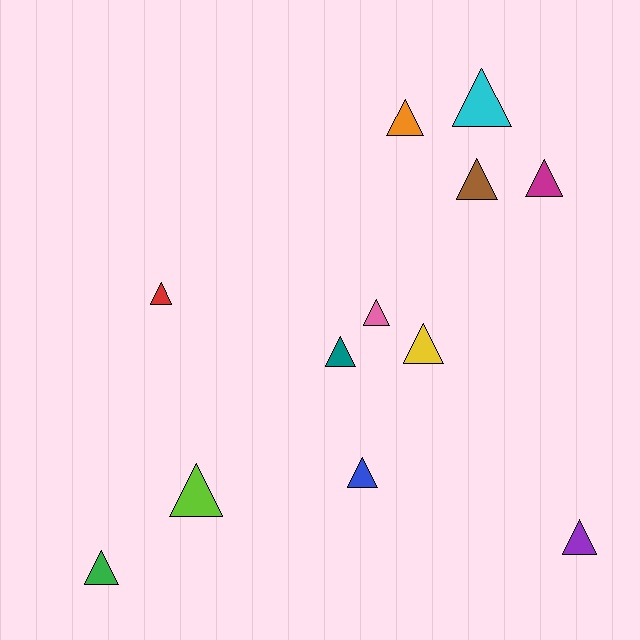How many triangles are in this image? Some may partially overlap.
There are 12 triangles.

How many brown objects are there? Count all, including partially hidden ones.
There is 1 brown object.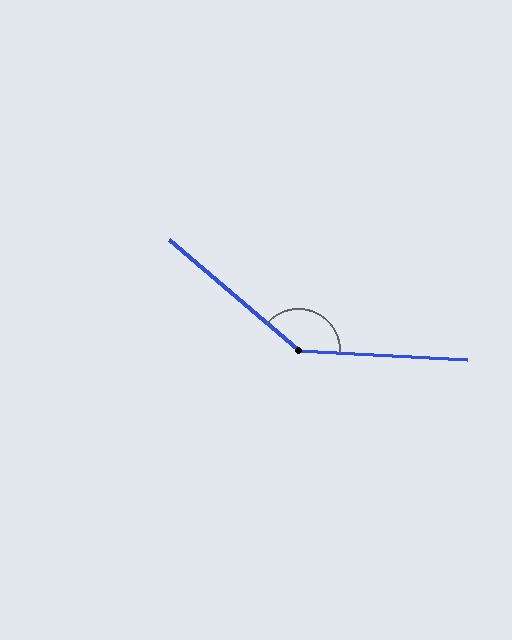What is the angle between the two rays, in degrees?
Approximately 143 degrees.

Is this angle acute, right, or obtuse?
It is obtuse.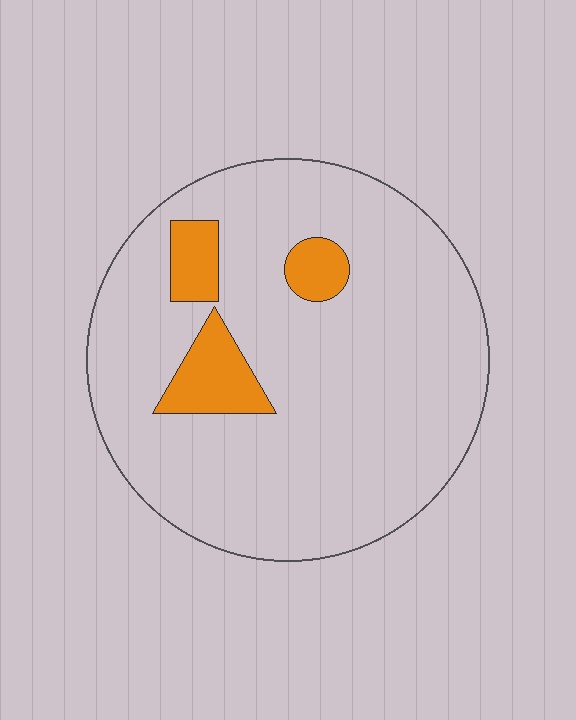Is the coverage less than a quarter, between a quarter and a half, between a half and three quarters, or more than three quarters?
Less than a quarter.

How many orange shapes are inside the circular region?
3.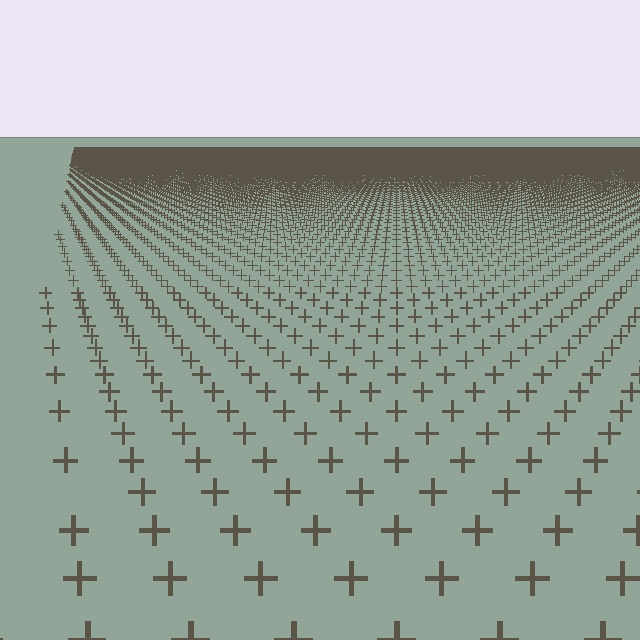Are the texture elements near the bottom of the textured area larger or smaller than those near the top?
Larger. Near the bottom, elements are closer to the viewer and appear at a bigger on-screen size.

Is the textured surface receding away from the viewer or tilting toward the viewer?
The surface is receding away from the viewer. Texture elements get smaller and denser toward the top.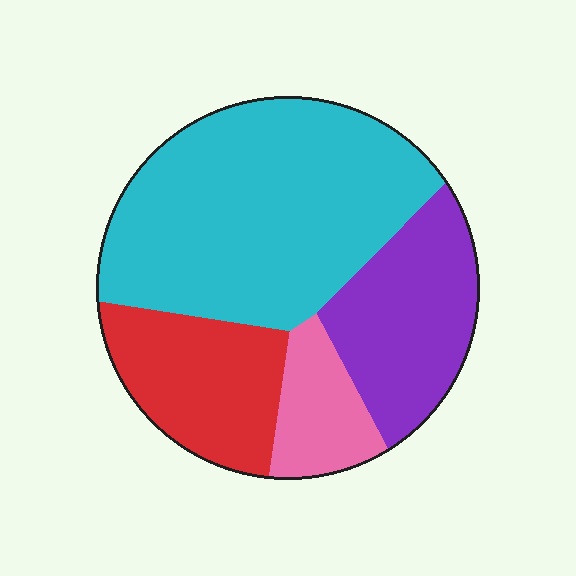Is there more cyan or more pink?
Cyan.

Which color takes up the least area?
Pink, at roughly 10%.